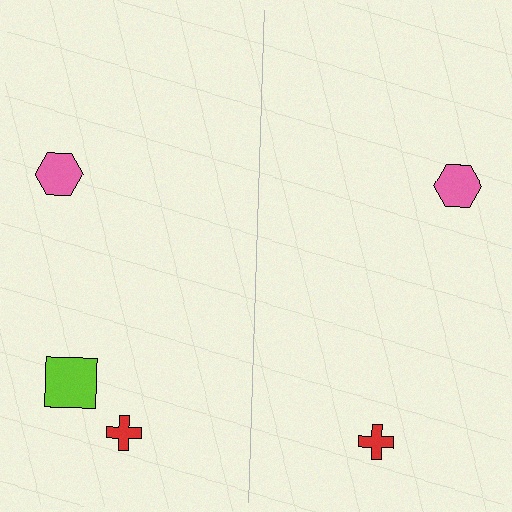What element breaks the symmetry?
A lime square is missing from the right side.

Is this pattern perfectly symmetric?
No, the pattern is not perfectly symmetric. A lime square is missing from the right side.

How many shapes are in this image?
There are 5 shapes in this image.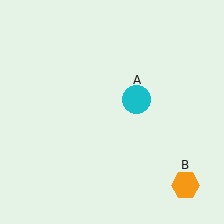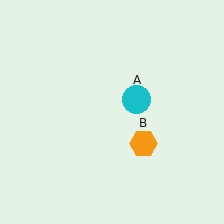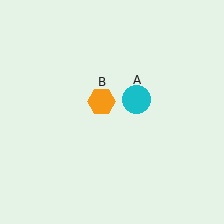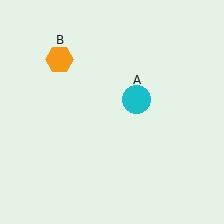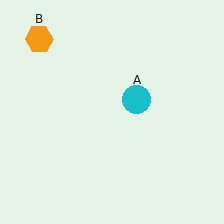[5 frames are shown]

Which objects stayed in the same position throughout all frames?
Cyan circle (object A) remained stationary.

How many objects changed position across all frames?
1 object changed position: orange hexagon (object B).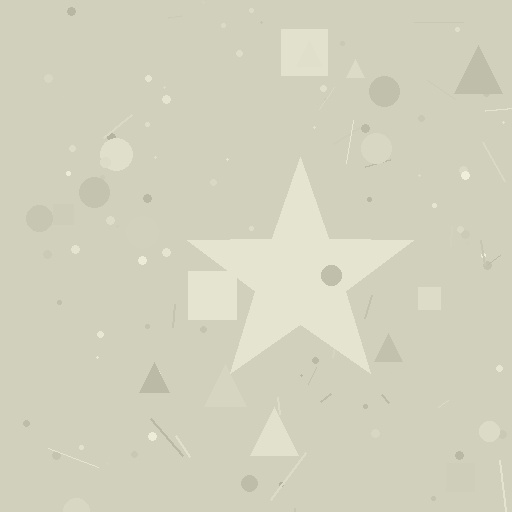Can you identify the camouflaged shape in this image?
The camouflaged shape is a star.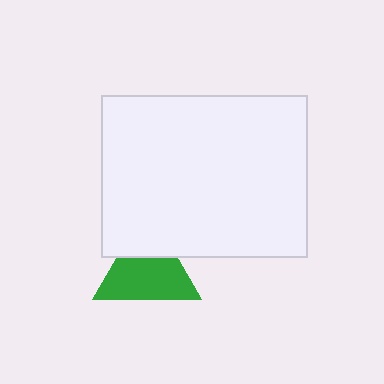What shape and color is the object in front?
The object in front is a white rectangle.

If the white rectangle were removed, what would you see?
You would see the complete green triangle.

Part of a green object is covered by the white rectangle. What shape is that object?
It is a triangle.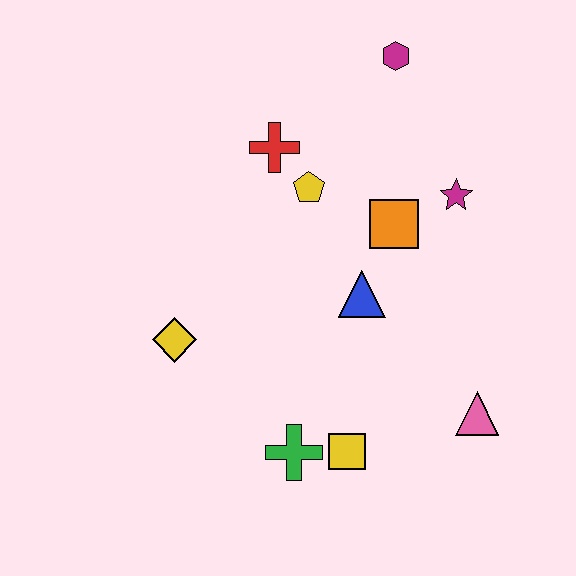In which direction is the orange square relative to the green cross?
The orange square is above the green cross.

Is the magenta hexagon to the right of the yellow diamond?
Yes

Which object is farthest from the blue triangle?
The magenta hexagon is farthest from the blue triangle.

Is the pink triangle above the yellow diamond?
No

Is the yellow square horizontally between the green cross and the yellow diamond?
No